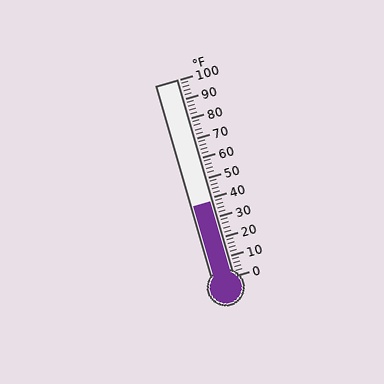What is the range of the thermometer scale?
The thermometer scale ranges from 0°F to 100°F.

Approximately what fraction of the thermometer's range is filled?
The thermometer is filled to approximately 40% of its range.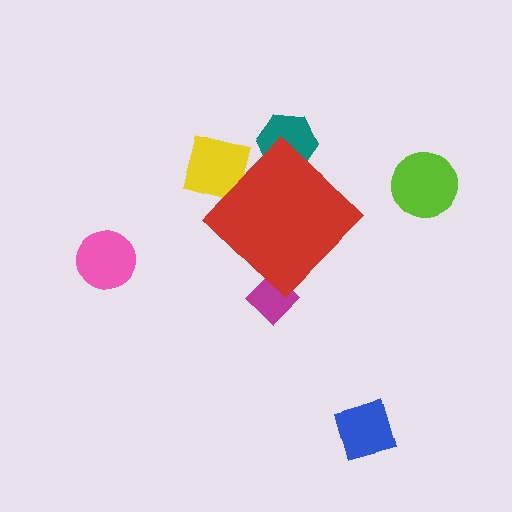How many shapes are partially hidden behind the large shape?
3 shapes are partially hidden.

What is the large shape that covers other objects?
A red diamond.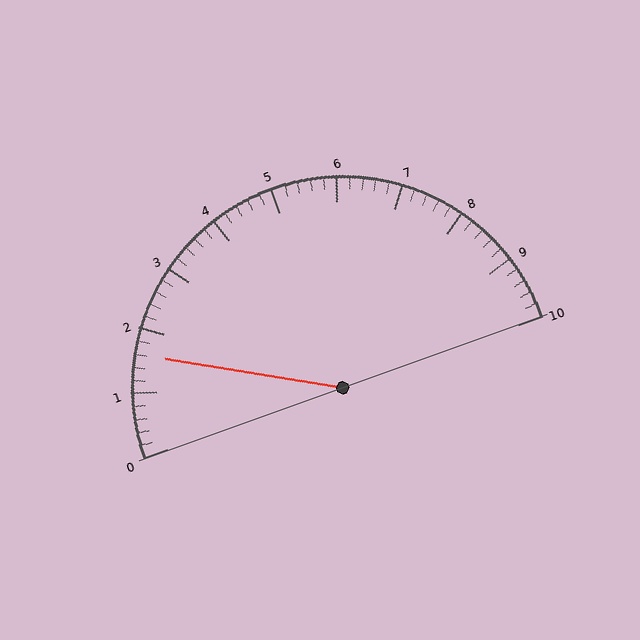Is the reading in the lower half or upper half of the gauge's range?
The reading is in the lower half of the range (0 to 10).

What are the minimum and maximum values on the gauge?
The gauge ranges from 0 to 10.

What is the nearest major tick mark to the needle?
The nearest major tick mark is 2.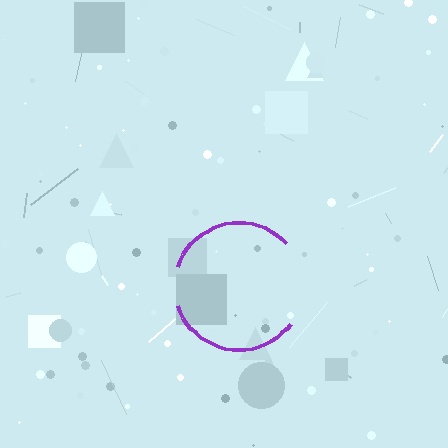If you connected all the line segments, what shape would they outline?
They would outline a circle.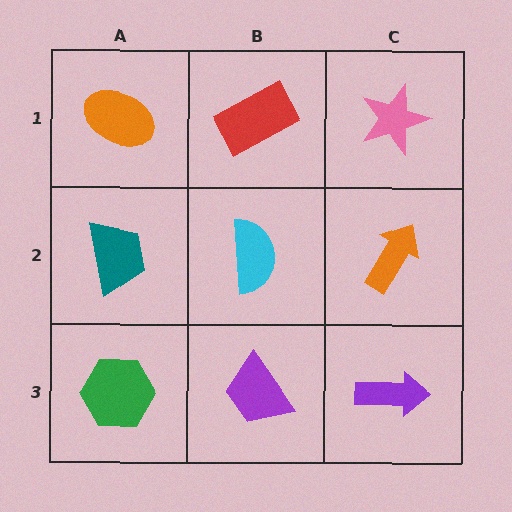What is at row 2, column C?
An orange arrow.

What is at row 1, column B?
A red rectangle.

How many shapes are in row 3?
3 shapes.